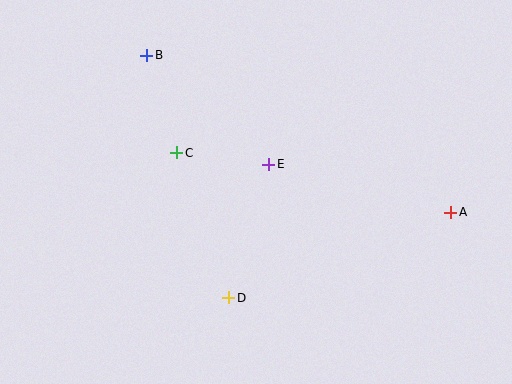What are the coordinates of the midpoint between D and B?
The midpoint between D and B is at (188, 176).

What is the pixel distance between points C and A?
The distance between C and A is 280 pixels.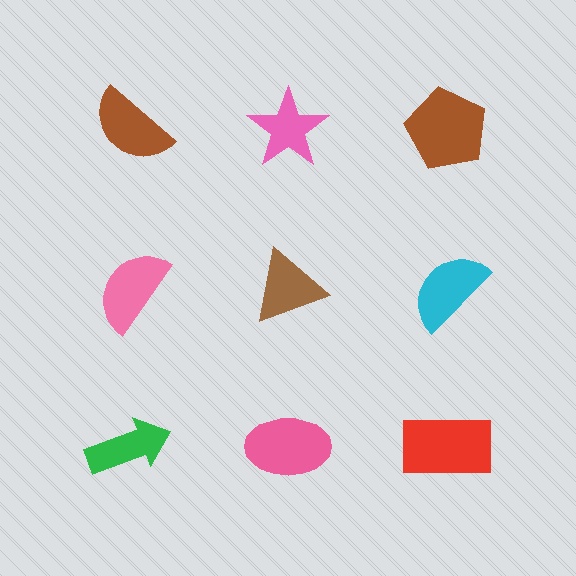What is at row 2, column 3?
A cyan semicircle.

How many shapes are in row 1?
3 shapes.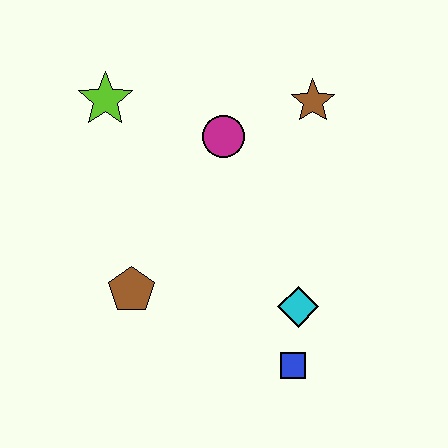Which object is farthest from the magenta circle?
The blue square is farthest from the magenta circle.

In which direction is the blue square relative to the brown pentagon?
The blue square is to the right of the brown pentagon.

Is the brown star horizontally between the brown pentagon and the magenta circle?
No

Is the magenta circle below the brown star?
Yes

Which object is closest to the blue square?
The cyan diamond is closest to the blue square.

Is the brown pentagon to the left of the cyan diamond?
Yes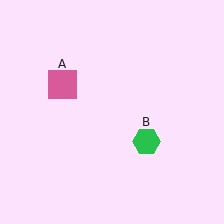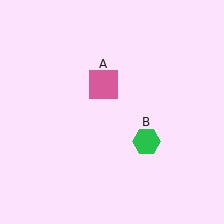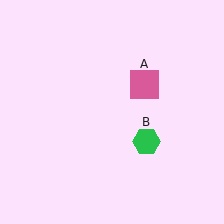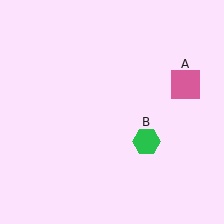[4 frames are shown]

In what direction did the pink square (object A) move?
The pink square (object A) moved right.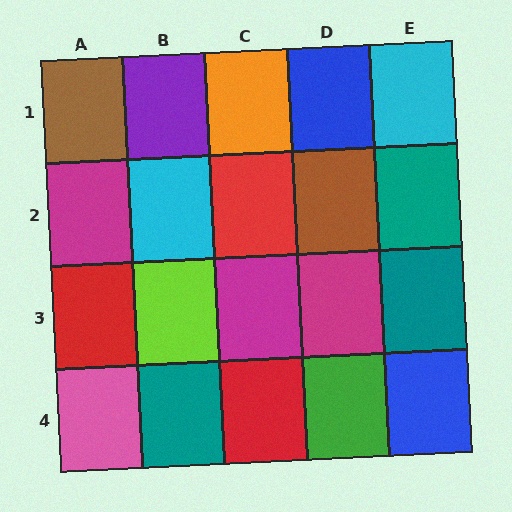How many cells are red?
3 cells are red.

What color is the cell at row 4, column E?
Blue.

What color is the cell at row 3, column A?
Red.